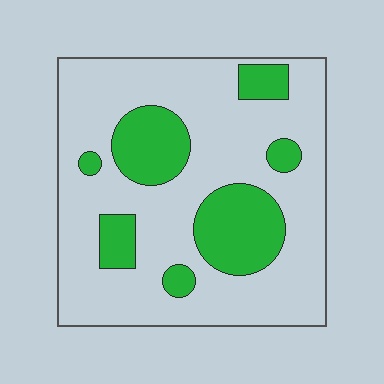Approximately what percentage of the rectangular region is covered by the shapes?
Approximately 25%.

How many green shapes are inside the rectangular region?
7.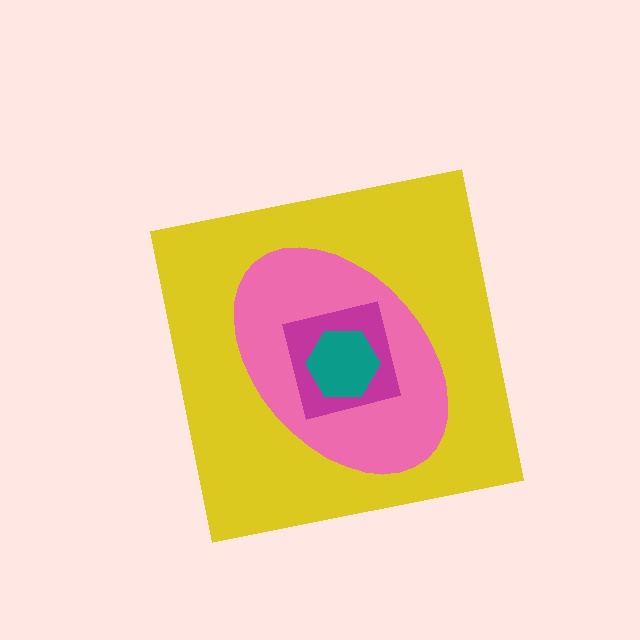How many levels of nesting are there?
4.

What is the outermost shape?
The yellow square.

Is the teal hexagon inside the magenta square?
Yes.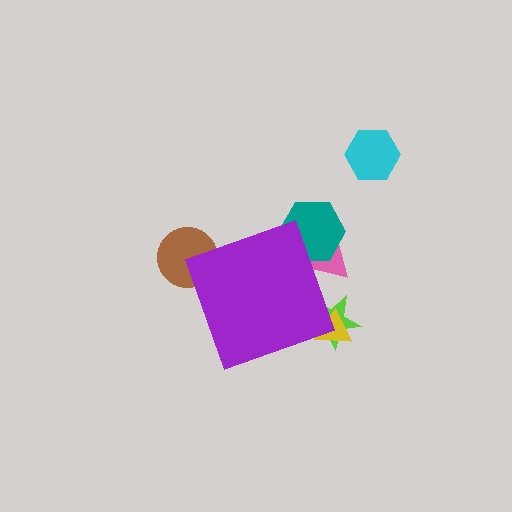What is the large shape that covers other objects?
A purple diamond.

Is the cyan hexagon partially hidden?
No, the cyan hexagon is fully visible.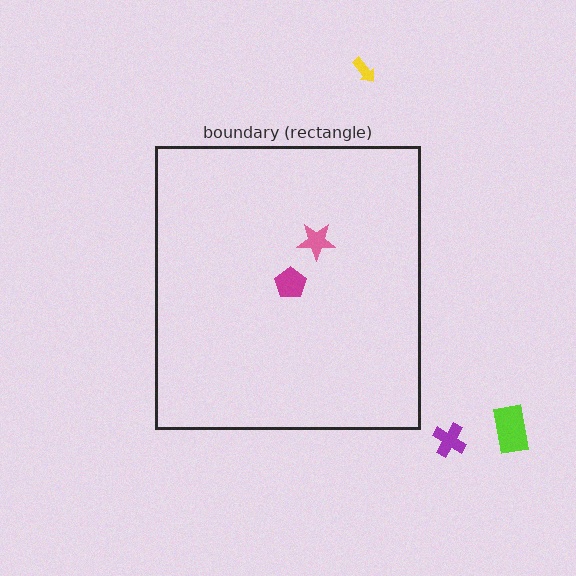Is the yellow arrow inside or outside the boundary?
Outside.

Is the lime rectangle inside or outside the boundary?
Outside.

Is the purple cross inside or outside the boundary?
Outside.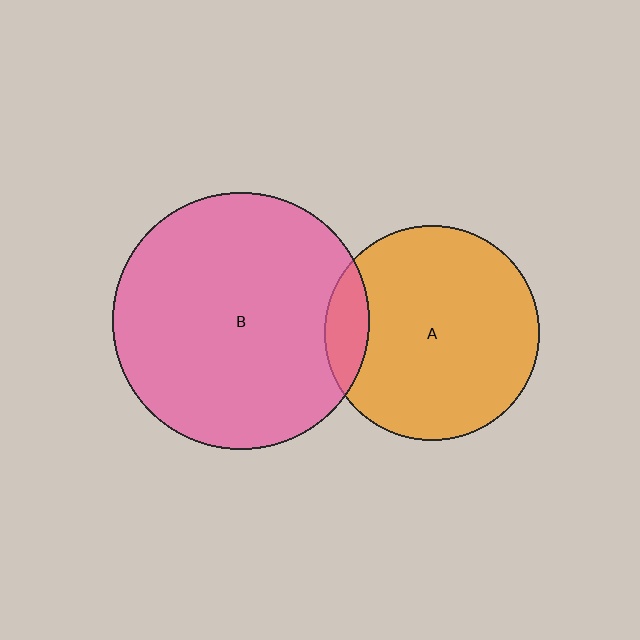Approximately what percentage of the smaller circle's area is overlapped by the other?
Approximately 10%.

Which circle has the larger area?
Circle B (pink).